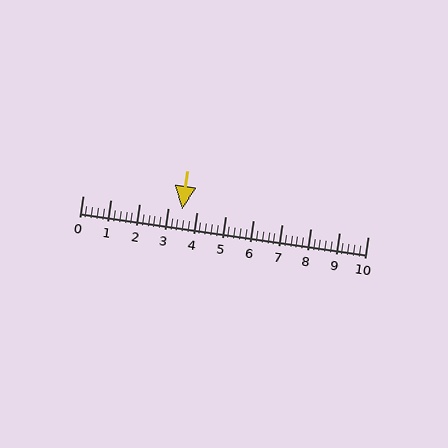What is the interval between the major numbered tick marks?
The major tick marks are spaced 1 units apart.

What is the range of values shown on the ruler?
The ruler shows values from 0 to 10.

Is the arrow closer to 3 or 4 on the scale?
The arrow is closer to 4.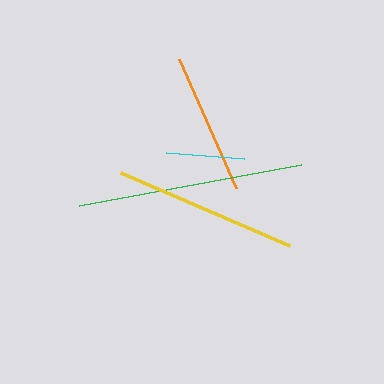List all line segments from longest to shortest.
From longest to shortest: green, yellow, orange, cyan.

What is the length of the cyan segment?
The cyan segment is approximately 78 pixels long.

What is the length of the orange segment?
The orange segment is approximately 141 pixels long.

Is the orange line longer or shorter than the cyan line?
The orange line is longer than the cyan line.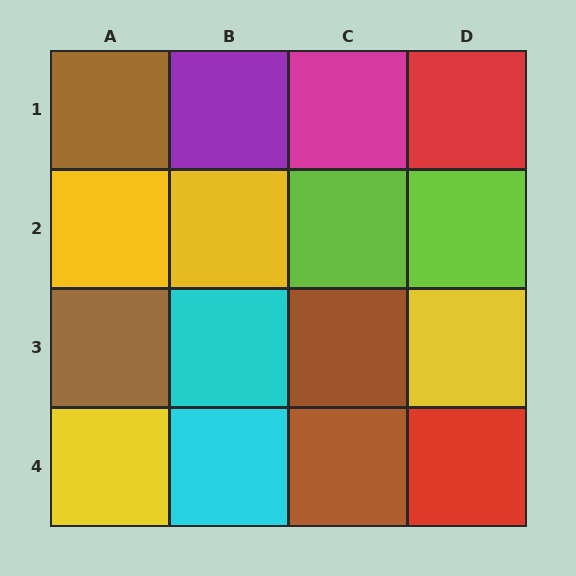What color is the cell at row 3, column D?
Yellow.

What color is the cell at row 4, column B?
Cyan.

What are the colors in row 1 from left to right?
Brown, purple, magenta, red.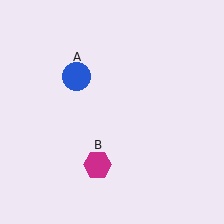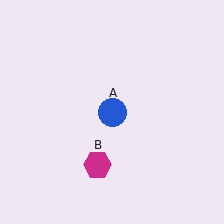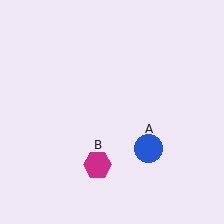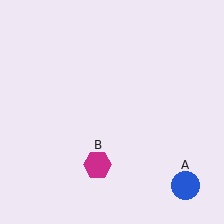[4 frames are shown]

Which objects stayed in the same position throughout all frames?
Magenta hexagon (object B) remained stationary.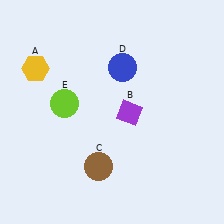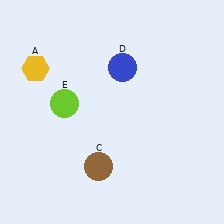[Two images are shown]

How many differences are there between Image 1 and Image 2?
There is 1 difference between the two images.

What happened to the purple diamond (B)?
The purple diamond (B) was removed in Image 2. It was in the bottom-right area of Image 1.